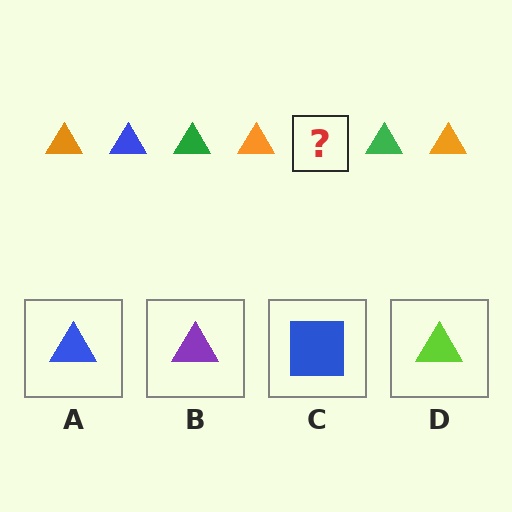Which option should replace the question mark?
Option A.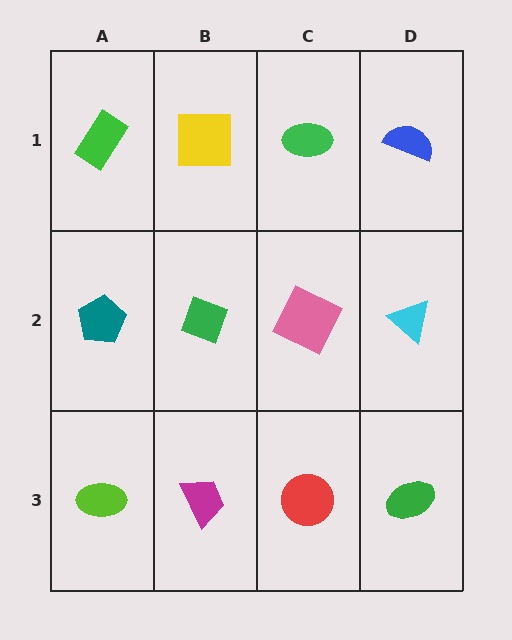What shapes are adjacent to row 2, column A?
A green rectangle (row 1, column A), a lime ellipse (row 3, column A), a green diamond (row 2, column B).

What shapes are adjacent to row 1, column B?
A green diamond (row 2, column B), a green rectangle (row 1, column A), a green ellipse (row 1, column C).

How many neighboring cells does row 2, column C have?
4.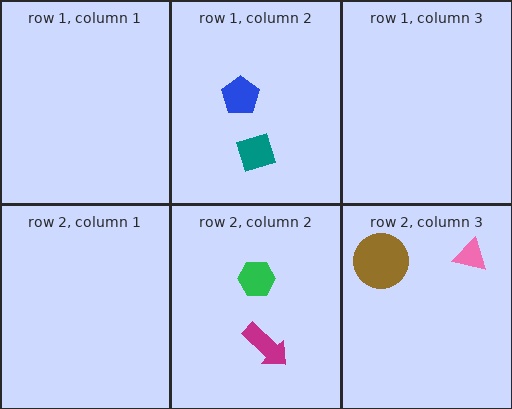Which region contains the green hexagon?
The row 2, column 2 region.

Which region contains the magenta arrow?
The row 2, column 2 region.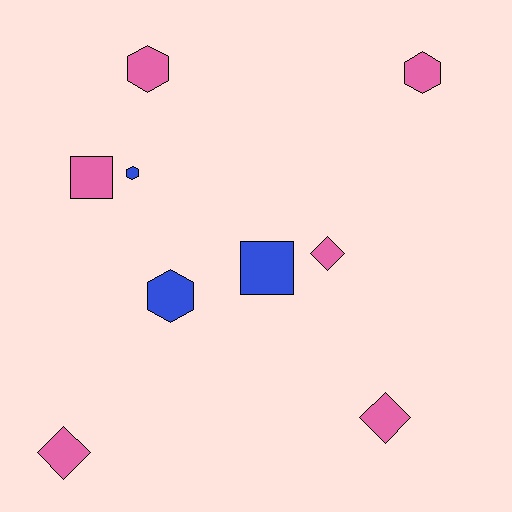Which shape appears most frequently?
Hexagon, with 4 objects.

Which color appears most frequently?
Pink, with 6 objects.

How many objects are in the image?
There are 9 objects.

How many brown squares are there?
There are no brown squares.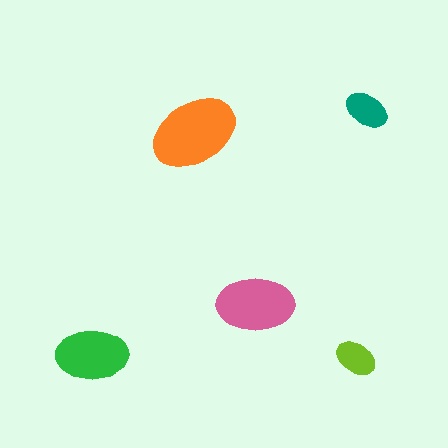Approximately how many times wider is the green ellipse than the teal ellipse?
About 1.5 times wider.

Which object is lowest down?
The lime ellipse is bottommost.